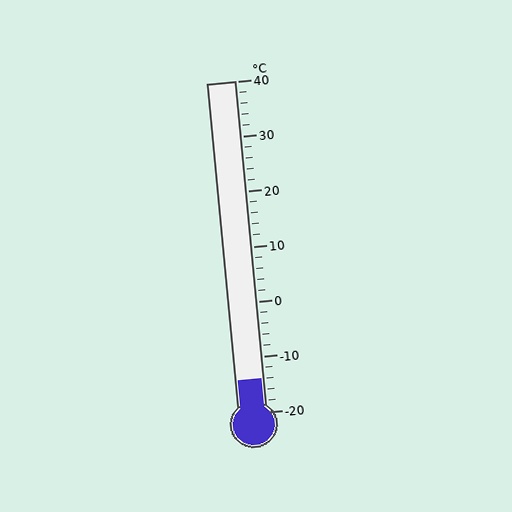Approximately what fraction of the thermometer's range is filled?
The thermometer is filled to approximately 10% of its range.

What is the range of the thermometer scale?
The thermometer scale ranges from -20°C to 40°C.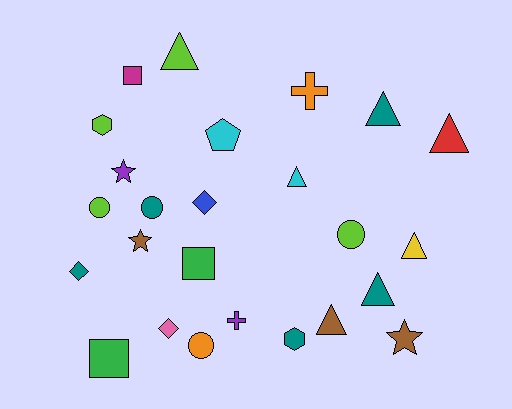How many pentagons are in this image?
There is 1 pentagon.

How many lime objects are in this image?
There are 4 lime objects.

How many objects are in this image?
There are 25 objects.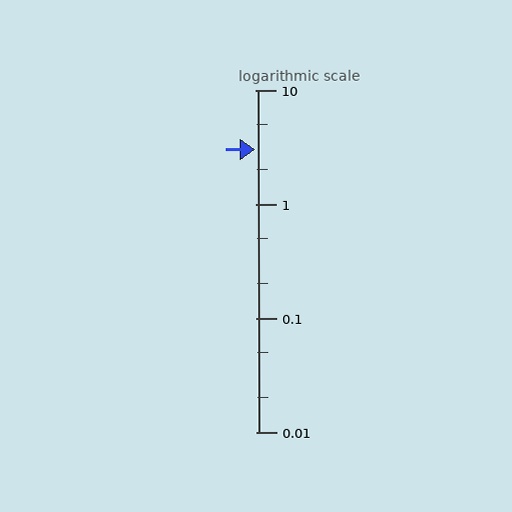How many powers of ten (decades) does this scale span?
The scale spans 3 decades, from 0.01 to 10.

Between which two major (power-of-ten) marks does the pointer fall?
The pointer is between 1 and 10.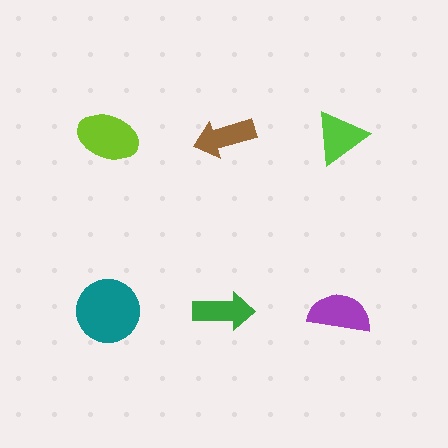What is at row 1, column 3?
A lime triangle.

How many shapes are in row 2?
3 shapes.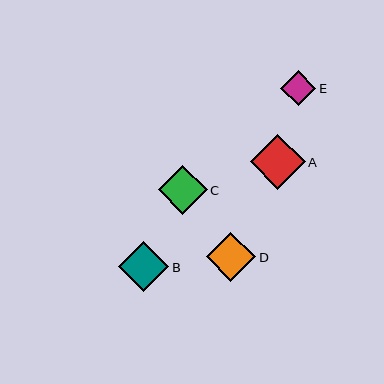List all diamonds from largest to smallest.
From largest to smallest: A, B, D, C, E.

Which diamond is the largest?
Diamond A is the largest with a size of approximately 55 pixels.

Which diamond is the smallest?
Diamond E is the smallest with a size of approximately 35 pixels.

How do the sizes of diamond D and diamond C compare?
Diamond D and diamond C are approximately the same size.